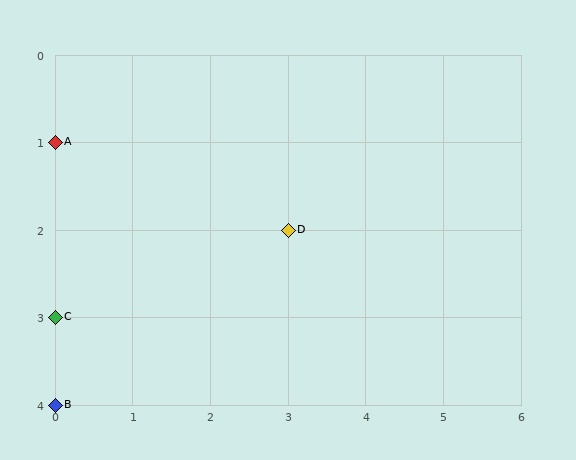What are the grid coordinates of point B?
Point B is at grid coordinates (0, 4).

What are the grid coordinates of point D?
Point D is at grid coordinates (3, 2).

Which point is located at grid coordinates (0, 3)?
Point C is at (0, 3).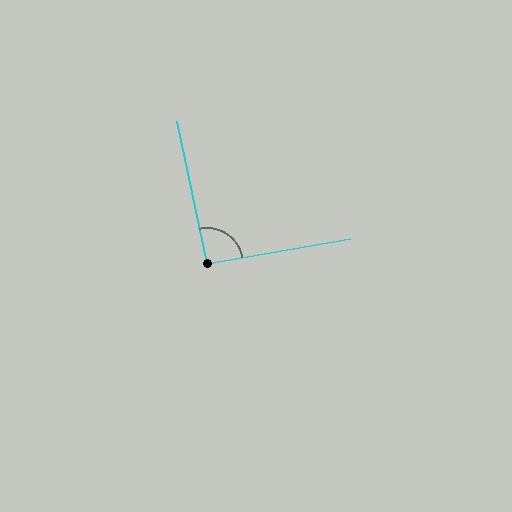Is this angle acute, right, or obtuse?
It is approximately a right angle.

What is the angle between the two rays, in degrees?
Approximately 92 degrees.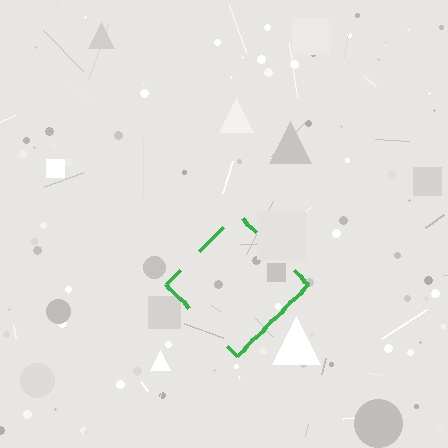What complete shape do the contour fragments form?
The contour fragments form a diamond.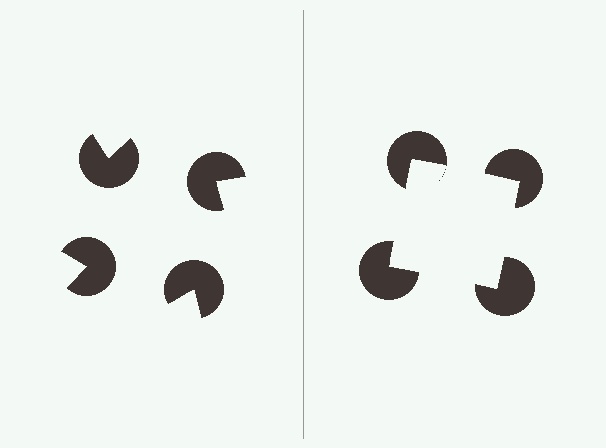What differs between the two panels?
The pac-man discs are positioned identically on both sides; only the wedge orientations differ. On the right they align to a square; on the left they are misaligned.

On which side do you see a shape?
An illusory square appears on the right side. On the left side the wedge cuts are rotated, so no coherent shape forms.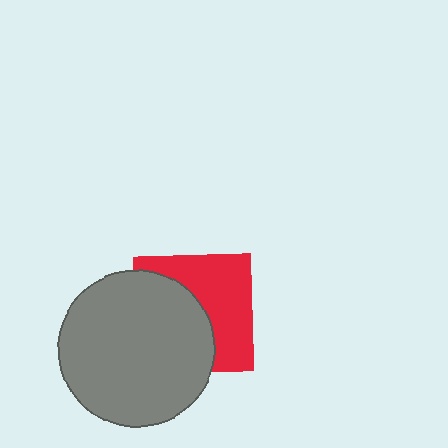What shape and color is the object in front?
The object in front is a gray circle.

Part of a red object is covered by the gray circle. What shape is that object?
It is a square.